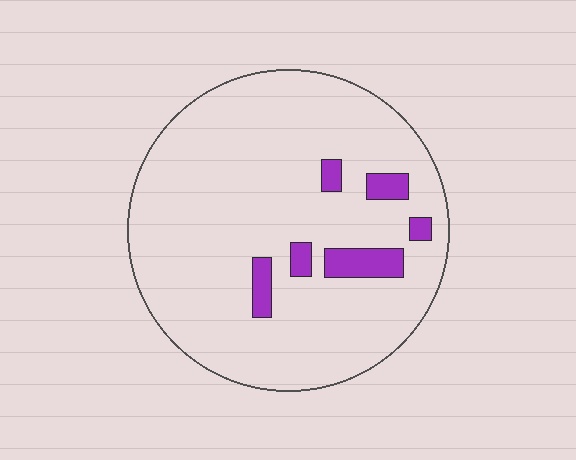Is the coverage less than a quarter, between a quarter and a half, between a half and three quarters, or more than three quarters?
Less than a quarter.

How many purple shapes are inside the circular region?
6.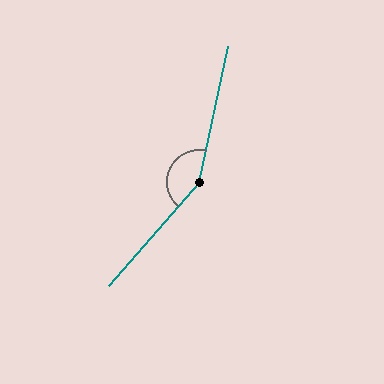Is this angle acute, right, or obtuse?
It is obtuse.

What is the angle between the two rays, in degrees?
Approximately 151 degrees.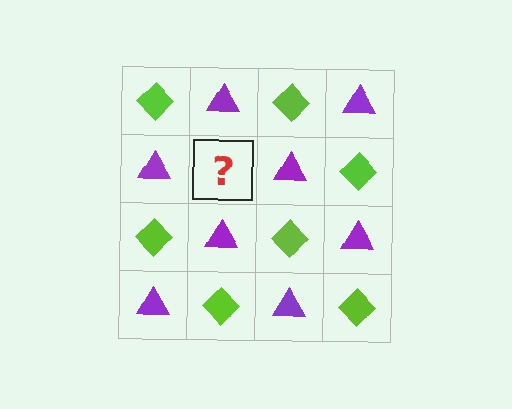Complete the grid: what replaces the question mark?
The question mark should be replaced with a lime diamond.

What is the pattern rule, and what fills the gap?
The rule is that it alternates lime diamond and purple triangle in a checkerboard pattern. The gap should be filled with a lime diamond.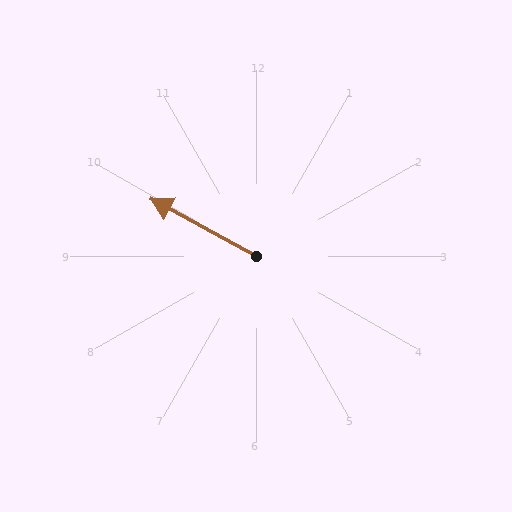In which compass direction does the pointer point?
Northwest.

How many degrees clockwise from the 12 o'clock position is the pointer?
Approximately 299 degrees.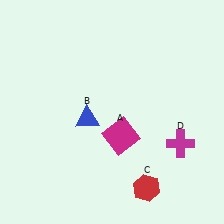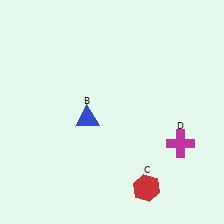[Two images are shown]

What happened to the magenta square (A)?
The magenta square (A) was removed in Image 2. It was in the bottom-right area of Image 1.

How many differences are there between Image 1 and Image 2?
There is 1 difference between the two images.